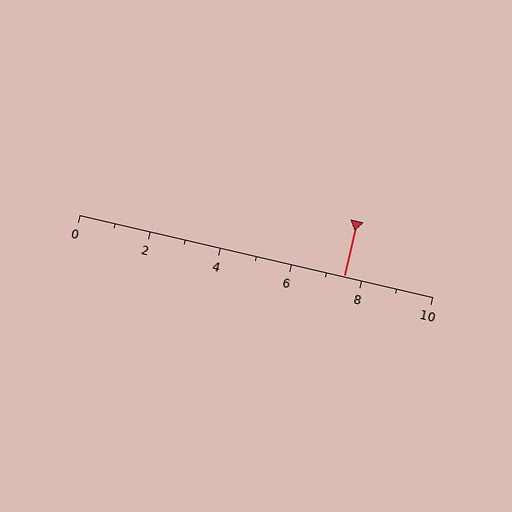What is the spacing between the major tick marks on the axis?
The major ticks are spaced 2 apart.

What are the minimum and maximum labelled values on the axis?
The axis runs from 0 to 10.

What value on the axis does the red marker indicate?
The marker indicates approximately 7.5.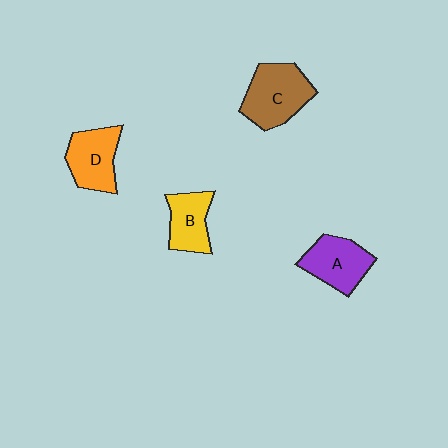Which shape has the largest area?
Shape C (brown).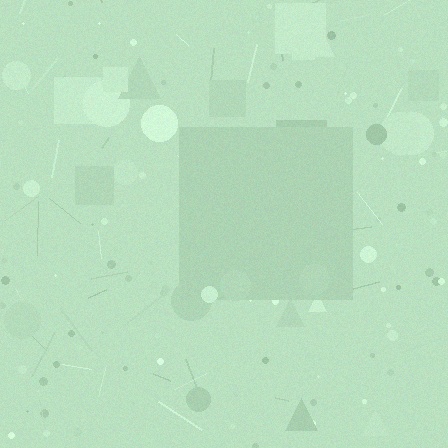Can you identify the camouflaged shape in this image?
The camouflaged shape is a square.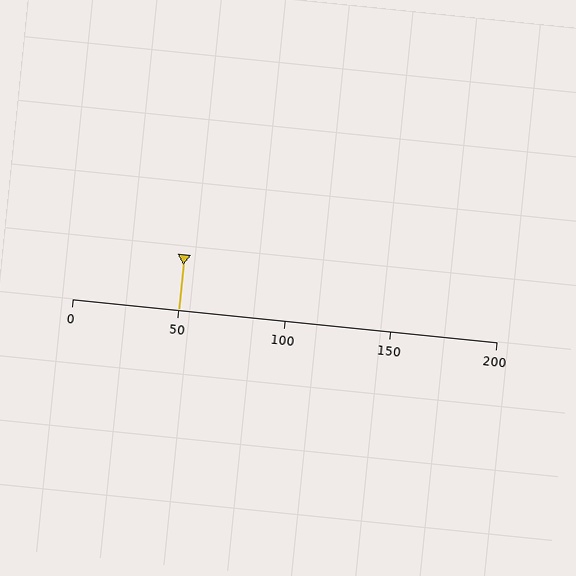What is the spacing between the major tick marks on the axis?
The major ticks are spaced 50 apart.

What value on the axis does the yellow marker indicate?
The marker indicates approximately 50.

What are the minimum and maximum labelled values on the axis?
The axis runs from 0 to 200.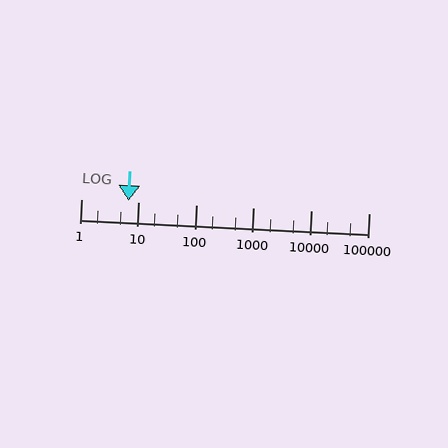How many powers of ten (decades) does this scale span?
The scale spans 5 decades, from 1 to 100000.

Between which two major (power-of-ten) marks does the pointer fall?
The pointer is between 1 and 10.